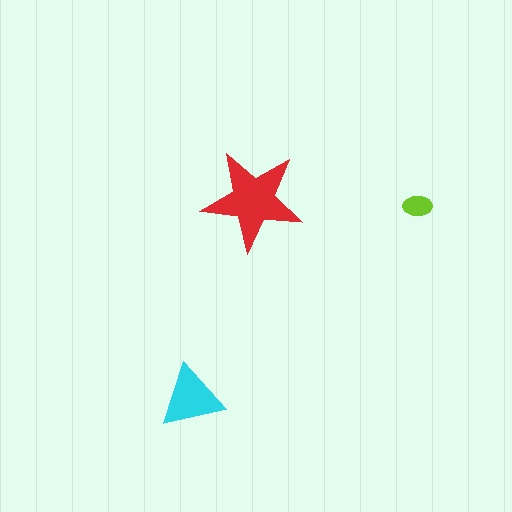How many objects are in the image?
There are 3 objects in the image.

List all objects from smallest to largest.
The lime ellipse, the cyan triangle, the red star.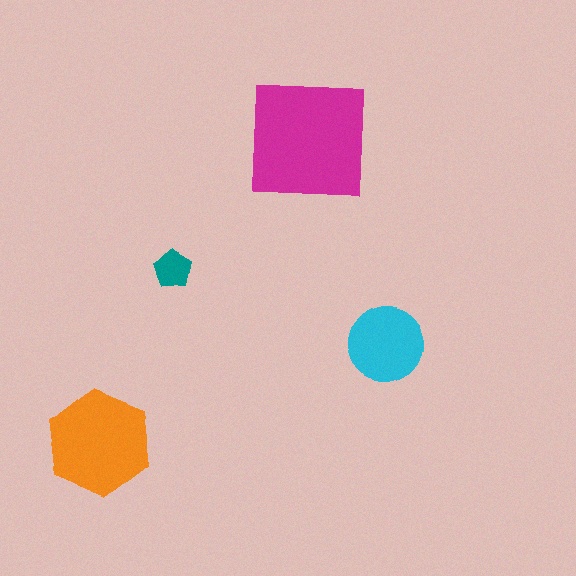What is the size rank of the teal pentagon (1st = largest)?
4th.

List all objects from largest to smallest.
The magenta square, the orange hexagon, the cyan circle, the teal pentagon.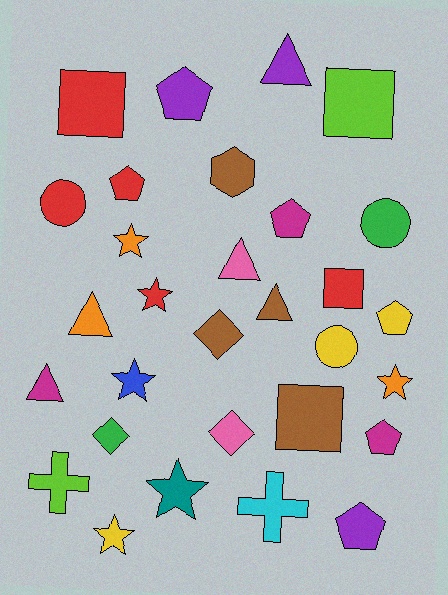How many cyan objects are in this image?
There is 1 cyan object.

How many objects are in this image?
There are 30 objects.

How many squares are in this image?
There are 4 squares.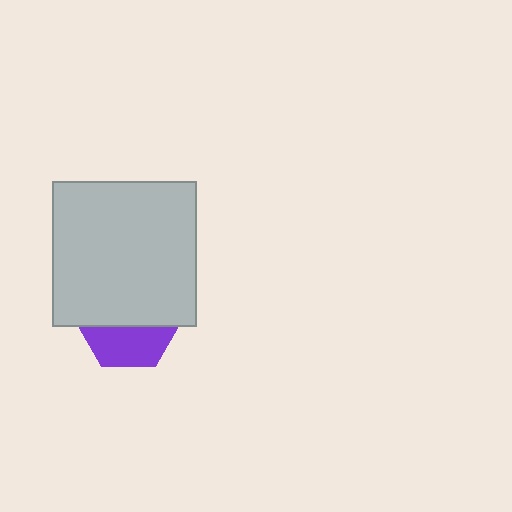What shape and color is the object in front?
The object in front is a light gray square.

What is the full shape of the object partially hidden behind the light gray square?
The partially hidden object is a purple hexagon.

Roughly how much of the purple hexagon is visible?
A small part of it is visible (roughly 40%).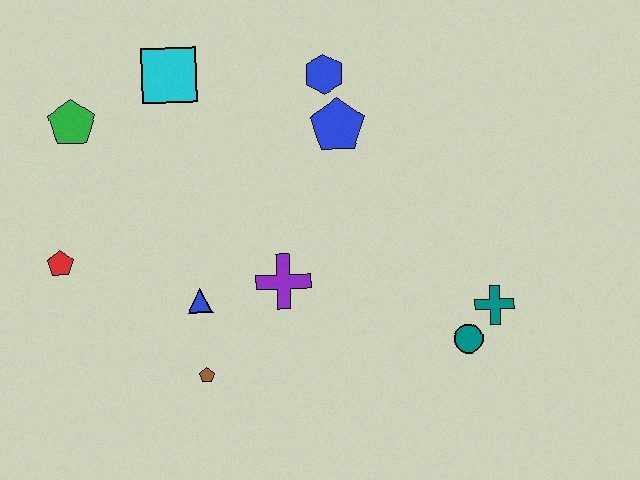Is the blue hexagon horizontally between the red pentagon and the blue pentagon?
Yes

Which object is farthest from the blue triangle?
The teal cross is farthest from the blue triangle.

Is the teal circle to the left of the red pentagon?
No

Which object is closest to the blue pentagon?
The blue hexagon is closest to the blue pentagon.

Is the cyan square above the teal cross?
Yes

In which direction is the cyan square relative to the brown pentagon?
The cyan square is above the brown pentagon.